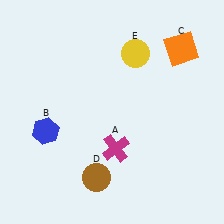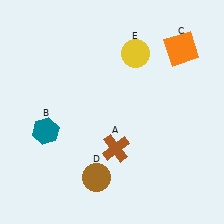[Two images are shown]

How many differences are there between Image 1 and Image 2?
There are 2 differences between the two images.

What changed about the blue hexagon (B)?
In Image 1, B is blue. In Image 2, it changed to teal.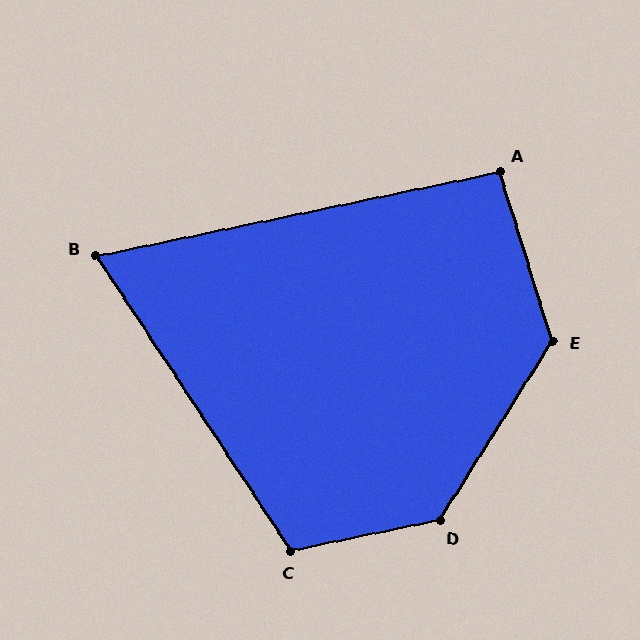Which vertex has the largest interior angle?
D, at approximately 134 degrees.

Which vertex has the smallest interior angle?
B, at approximately 68 degrees.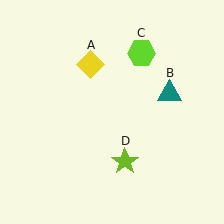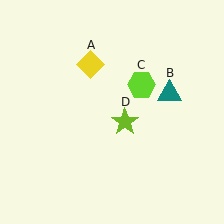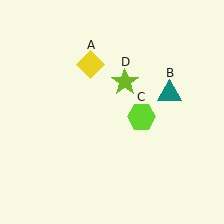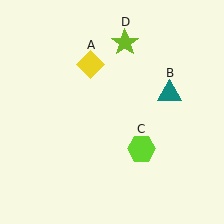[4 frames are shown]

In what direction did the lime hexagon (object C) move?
The lime hexagon (object C) moved down.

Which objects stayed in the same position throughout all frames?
Yellow diamond (object A) and teal triangle (object B) remained stationary.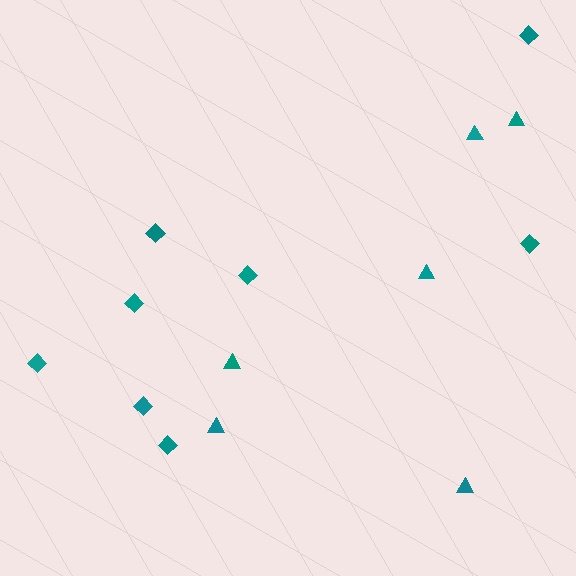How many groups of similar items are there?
There are 2 groups: one group of diamonds (8) and one group of triangles (6).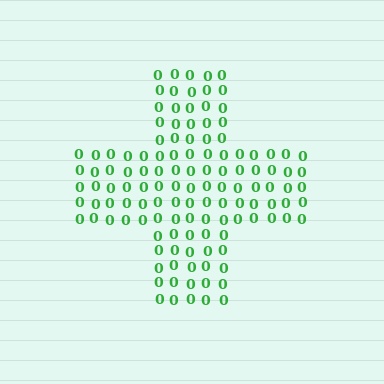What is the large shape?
The large shape is a cross.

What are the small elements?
The small elements are digit 0's.